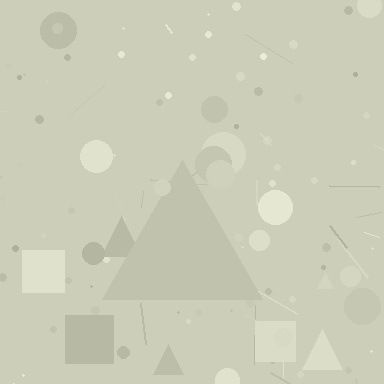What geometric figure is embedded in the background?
A triangle is embedded in the background.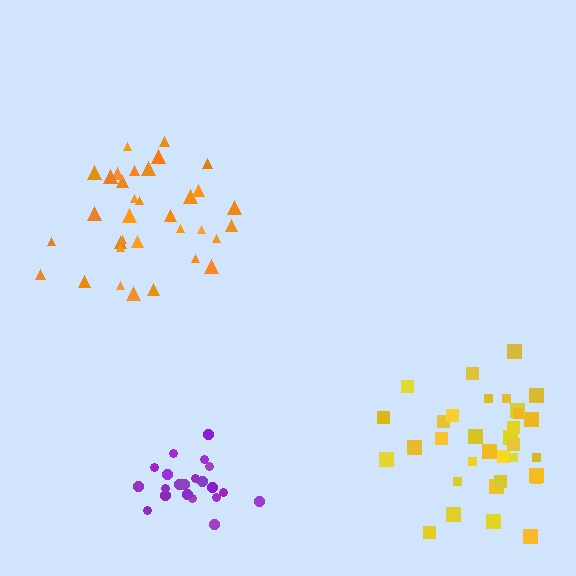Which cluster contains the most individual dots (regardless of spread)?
Yellow (35).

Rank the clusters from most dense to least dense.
purple, orange, yellow.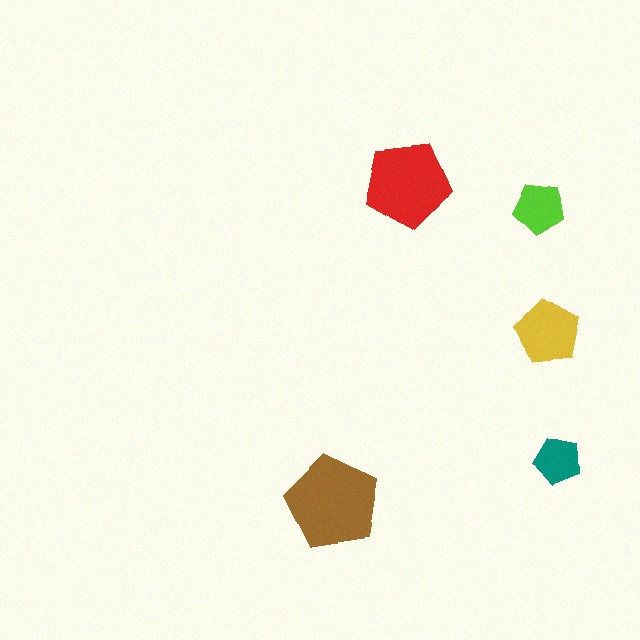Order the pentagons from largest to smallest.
the brown one, the red one, the yellow one, the lime one, the teal one.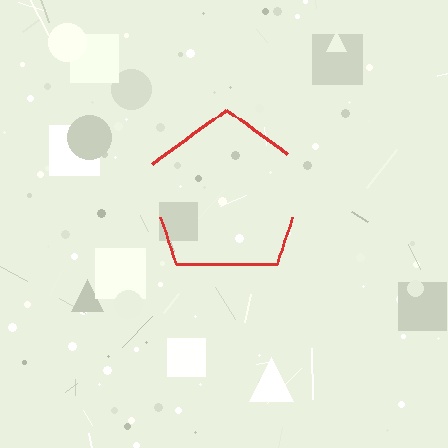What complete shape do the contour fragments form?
The contour fragments form a pentagon.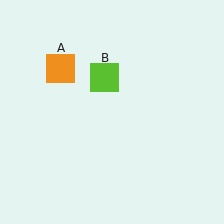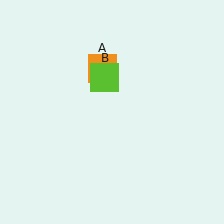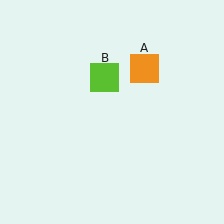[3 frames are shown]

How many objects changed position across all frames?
1 object changed position: orange square (object A).